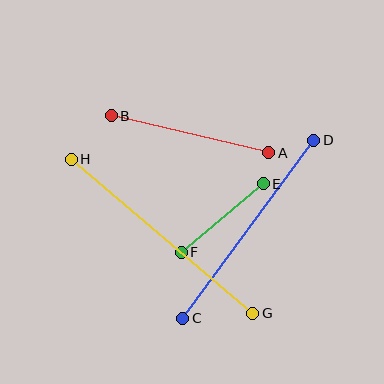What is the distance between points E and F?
The distance is approximately 107 pixels.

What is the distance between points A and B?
The distance is approximately 162 pixels.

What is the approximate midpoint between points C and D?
The midpoint is at approximately (248, 229) pixels.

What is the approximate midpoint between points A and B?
The midpoint is at approximately (190, 134) pixels.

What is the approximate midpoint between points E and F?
The midpoint is at approximately (222, 218) pixels.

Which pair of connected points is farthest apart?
Points G and H are farthest apart.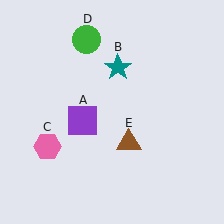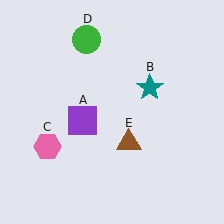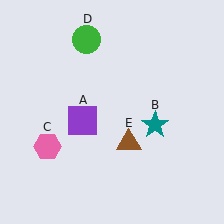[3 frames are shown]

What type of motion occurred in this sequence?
The teal star (object B) rotated clockwise around the center of the scene.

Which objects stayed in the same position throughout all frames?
Purple square (object A) and pink hexagon (object C) and green circle (object D) and brown triangle (object E) remained stationary.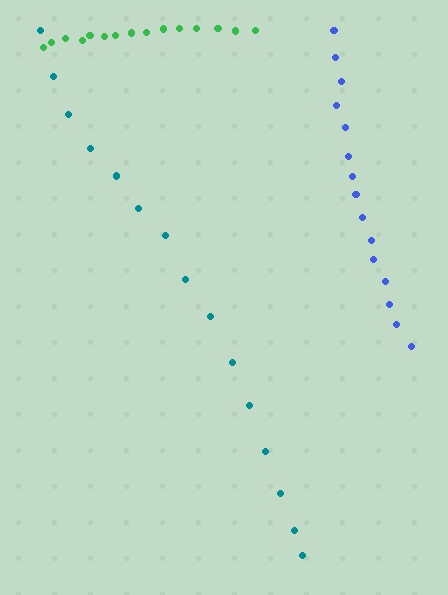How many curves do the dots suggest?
There are 3 distinct paths.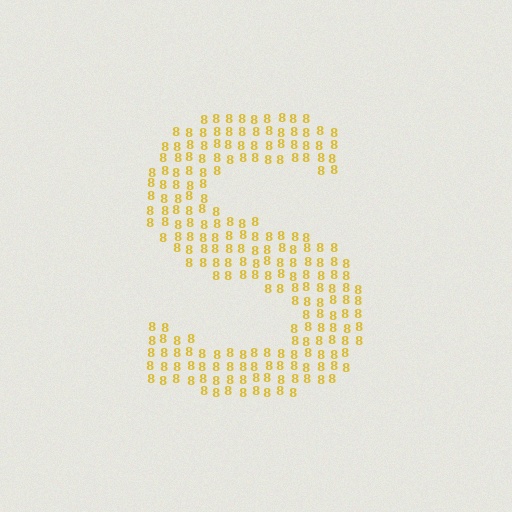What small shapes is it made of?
It is made of small digit 8's.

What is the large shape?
The large shape is the letter S.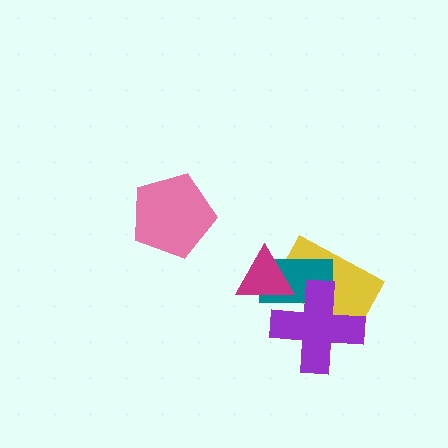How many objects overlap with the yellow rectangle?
3 objects overlap with the yellow rectangle.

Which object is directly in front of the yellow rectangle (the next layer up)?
The teal rectangle is directly in front of the yellow rectangle.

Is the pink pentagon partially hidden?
No, no other shape covers it.